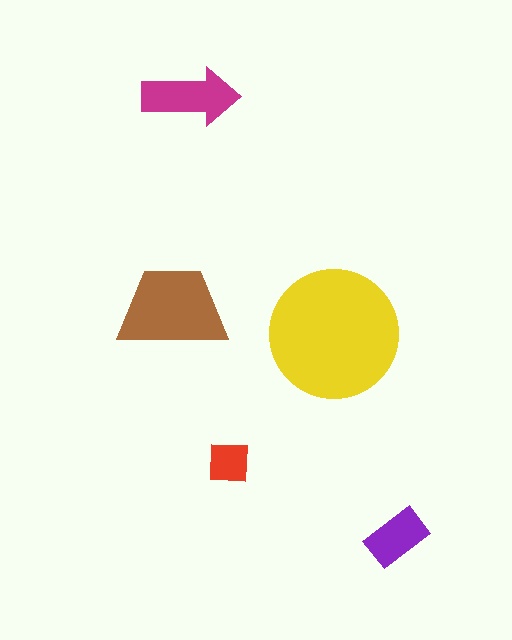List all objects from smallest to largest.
The red square, the purple rectangle, the magenta arrow, the brown trapezoid, the yellow circle.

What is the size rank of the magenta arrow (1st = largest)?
3rd.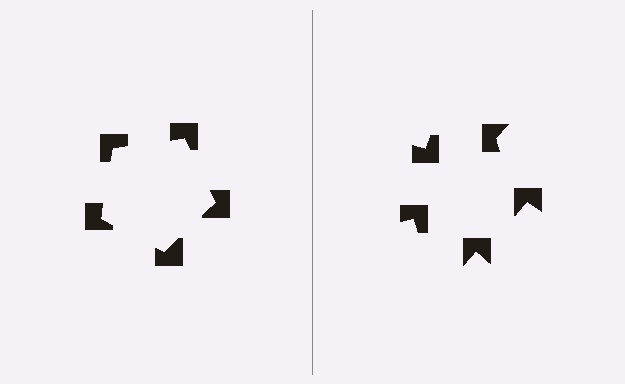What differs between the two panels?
The notched squares are positioned identically on both sides; only the wedge orientations differ. On the left they align to a pentagon; on the right they are misaligned.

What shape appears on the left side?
An illusory pentagon.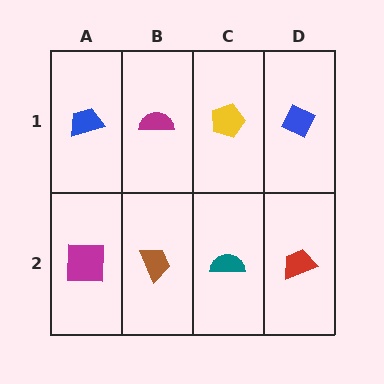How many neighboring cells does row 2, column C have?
3.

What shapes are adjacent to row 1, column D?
A red trapezoid (row 2, column D), a yellow pentagon (row 1, column C).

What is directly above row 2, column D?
A blue diamond.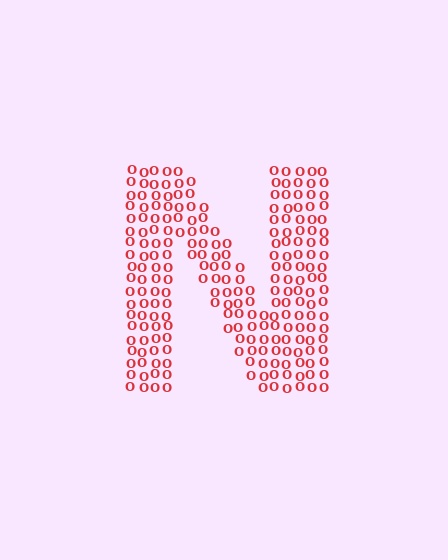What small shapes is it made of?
It is made of small letter O's.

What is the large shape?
The large shape is the letter N.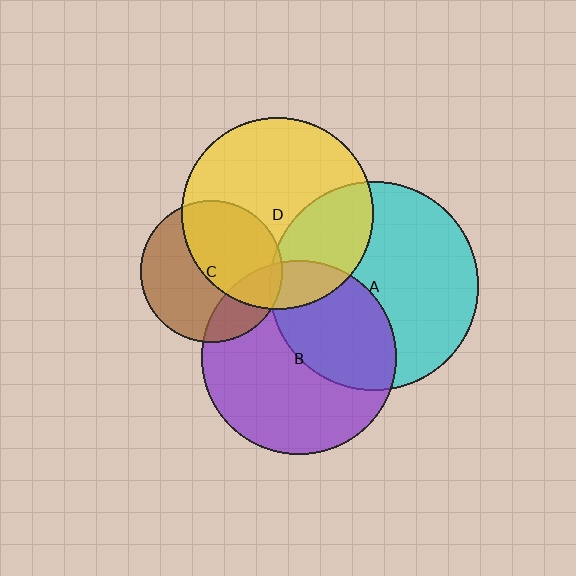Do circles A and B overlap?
Yes.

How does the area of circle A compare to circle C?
Approximately 2.2 times.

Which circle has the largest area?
Circle A (cyan).